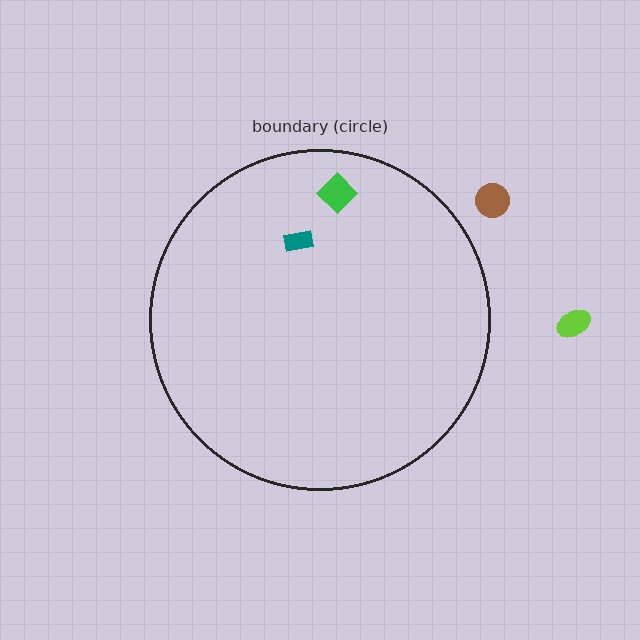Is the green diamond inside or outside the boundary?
Inside.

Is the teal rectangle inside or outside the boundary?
Inside.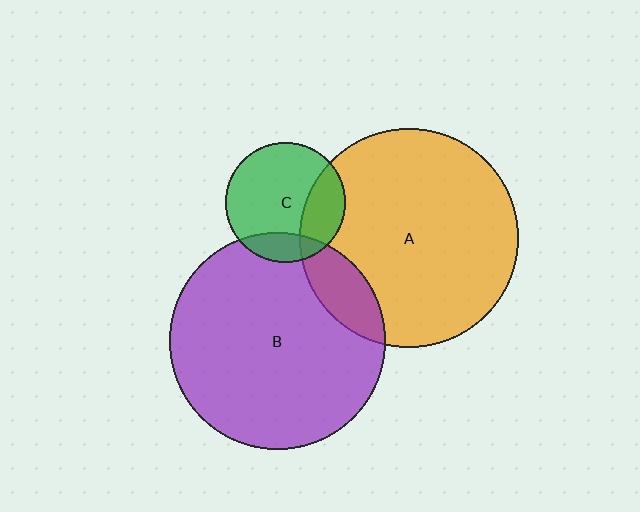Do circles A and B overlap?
Yes.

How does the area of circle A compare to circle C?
Approximately 3.4 times.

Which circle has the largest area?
Circle A (orange).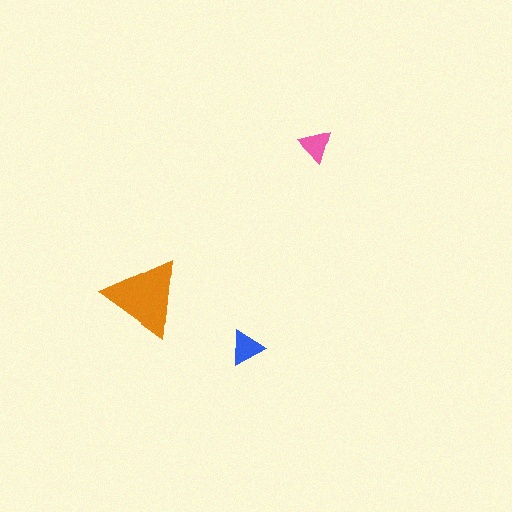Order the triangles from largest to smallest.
the orange one, the blue one, the pink one.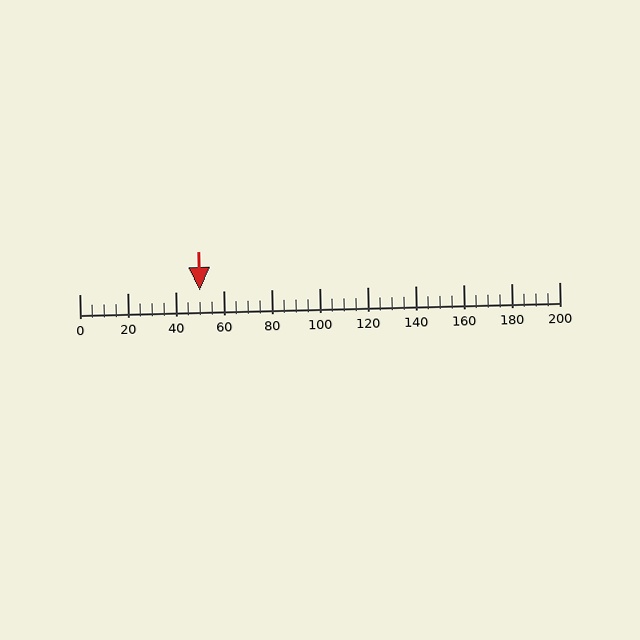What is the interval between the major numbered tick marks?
The major tick marks are spaced 20 units apart.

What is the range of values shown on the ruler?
The ruler shows values from 0 to 200.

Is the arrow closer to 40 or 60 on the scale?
The arrow is closer to 60.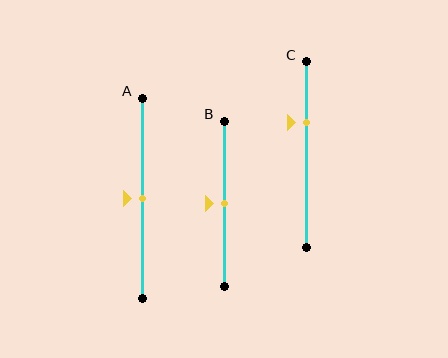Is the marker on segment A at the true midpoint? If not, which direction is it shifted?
Yes, the marker on segment A is at the true midpoint.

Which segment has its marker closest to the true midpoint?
Segment A has its marker closest to the true midpoint.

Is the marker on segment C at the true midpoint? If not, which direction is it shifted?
No, the marker on segment C is shifted upward by about 17% of the segment length.